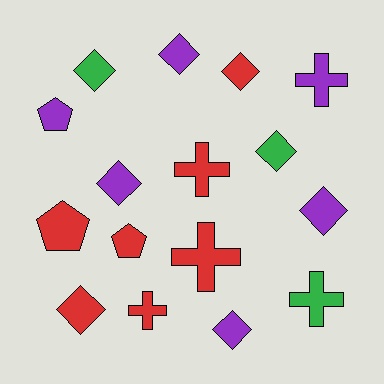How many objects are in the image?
There are 16 objects.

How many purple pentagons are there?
There is 1 purple pentagon.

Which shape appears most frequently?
Diamond, with 8 objects.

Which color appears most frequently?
Red, with 7 objects.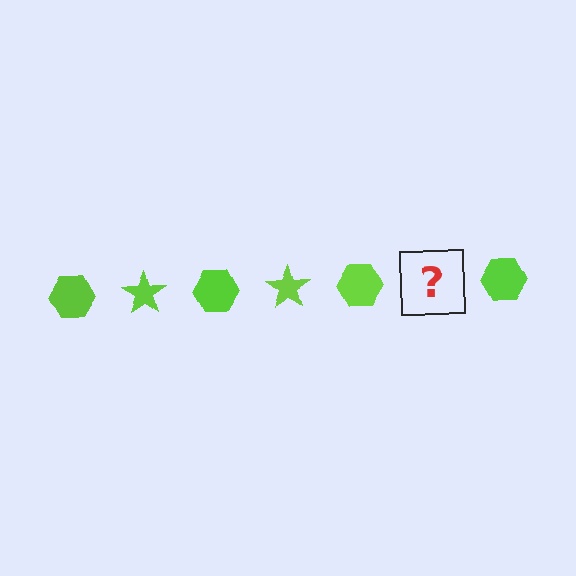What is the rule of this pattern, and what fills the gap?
The rule is that the pattern cycles through hexagon, star shapes in lime. The gap should be filled with a lime star.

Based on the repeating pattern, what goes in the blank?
The blank should be a lime star.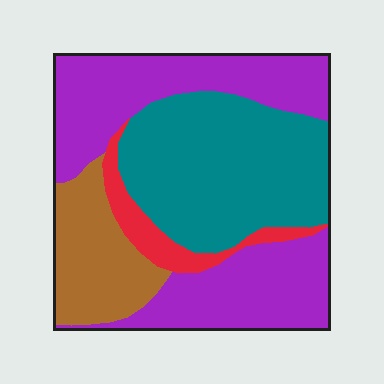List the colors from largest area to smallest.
From largest to smallest: purple, teal, brown, red.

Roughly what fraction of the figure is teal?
Teal takes up between a third and a half of the figure.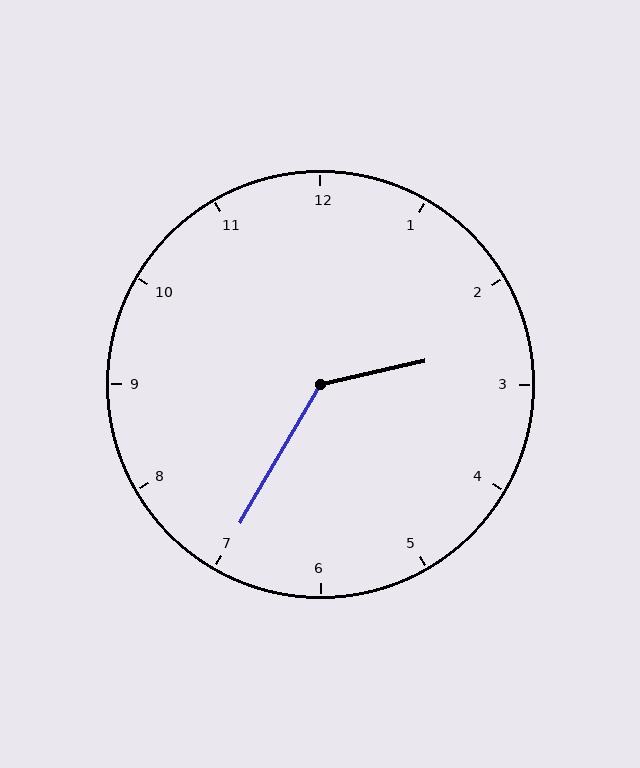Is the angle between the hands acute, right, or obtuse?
It is obtuse.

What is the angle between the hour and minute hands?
Approximately 132 degrees.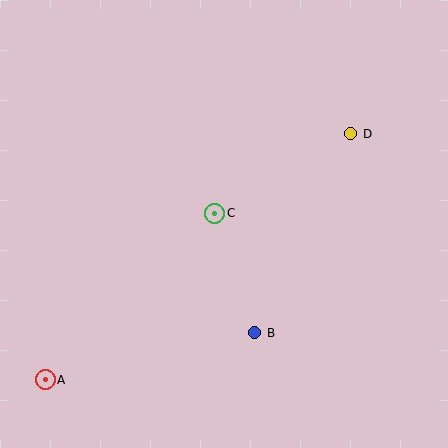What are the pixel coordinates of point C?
Point C is at (215, 213).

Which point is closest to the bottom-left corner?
Point A is closest to the bottom-left corner.